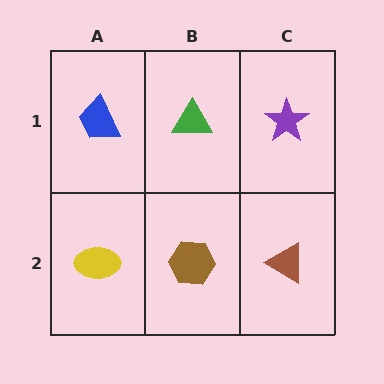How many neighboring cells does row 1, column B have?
3.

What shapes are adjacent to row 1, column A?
A yellow ellipse (row 2, column A), a green triangle (row 1, column B).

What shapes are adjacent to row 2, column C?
A purple star (row 1, column C), a brown hexagon (row 2, column B).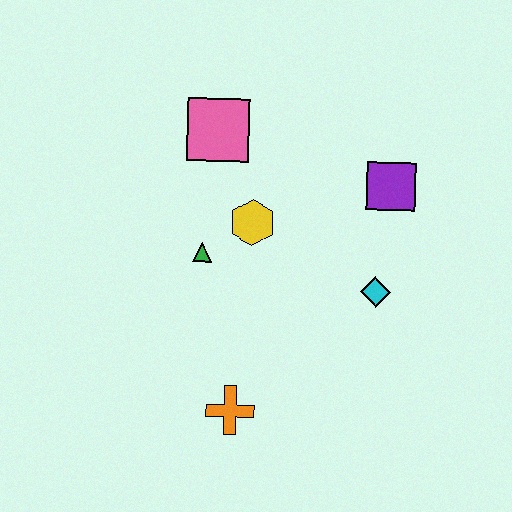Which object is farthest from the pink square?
The orange cross is farthest from the pink square.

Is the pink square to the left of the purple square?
Yes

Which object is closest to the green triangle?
The yellow hexagon is closest to the green triangle.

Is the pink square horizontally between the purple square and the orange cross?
No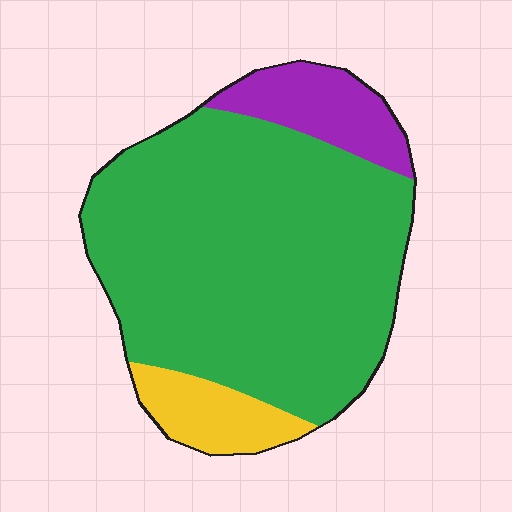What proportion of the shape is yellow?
Yellow takes up about one tenth (1/10) of the shape.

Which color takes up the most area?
Green, at roughly 80%.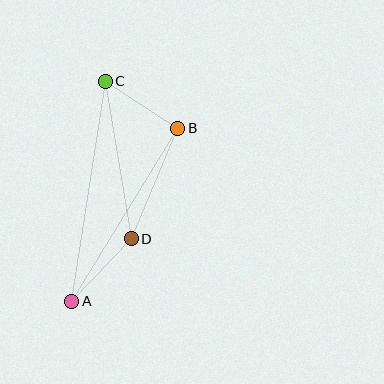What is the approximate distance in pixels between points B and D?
The distance between B and D is approximately 120 pixels.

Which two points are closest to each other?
Points B and C are closest to each other.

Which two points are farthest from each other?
Points A and C are farthest from each other.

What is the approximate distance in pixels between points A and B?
The distance between A and B is approximately 203 pixels.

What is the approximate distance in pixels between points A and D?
The distance between A and D is approximately 86 pixels.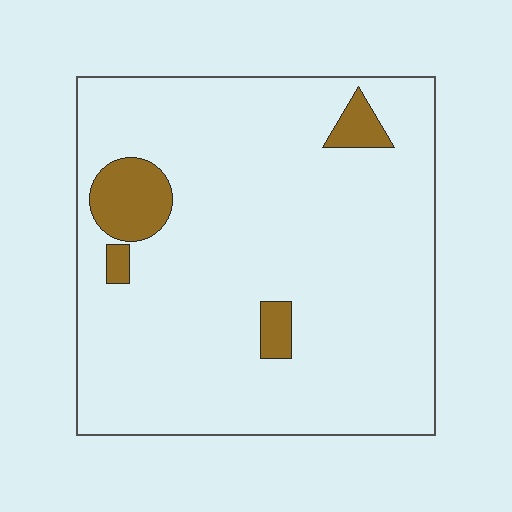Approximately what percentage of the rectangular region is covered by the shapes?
Approximately 10%.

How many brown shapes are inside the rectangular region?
4.